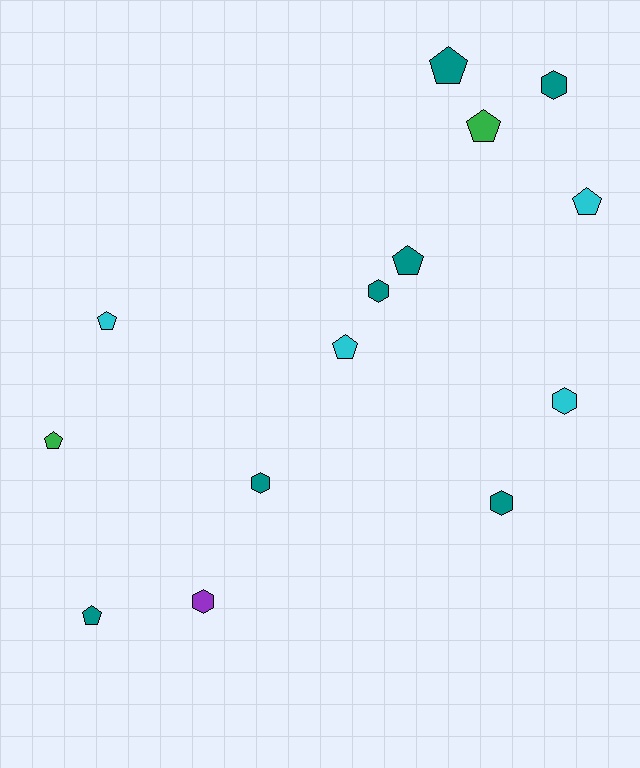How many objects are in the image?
There are 14 objects.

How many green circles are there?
There are no green circles.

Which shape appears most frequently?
Pentagon, with 8 objects.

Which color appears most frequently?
Teal, with 7 objects.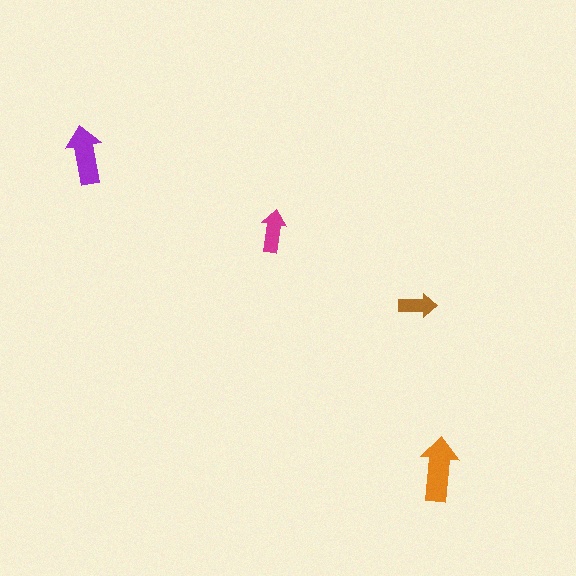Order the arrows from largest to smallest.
the orange one, the purple one, the magenta one, the brown one.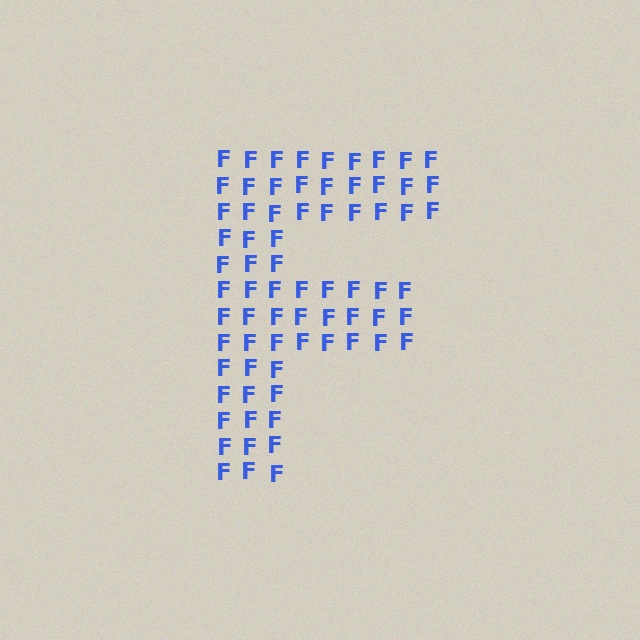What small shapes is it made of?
It is made of small letter F's.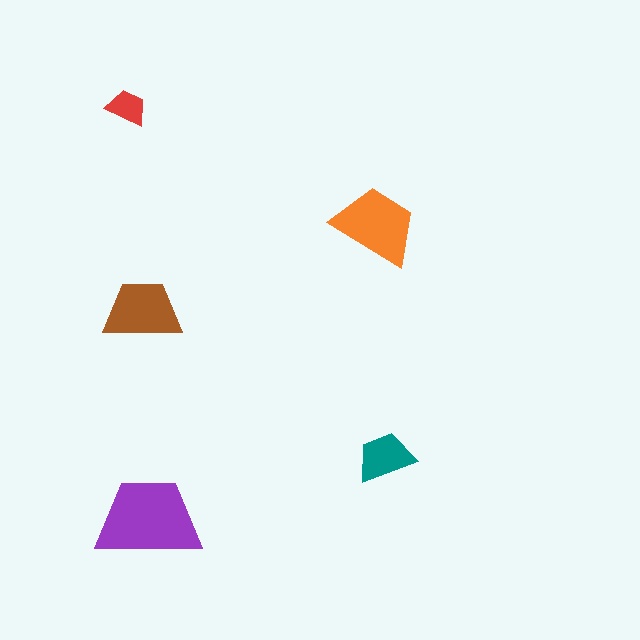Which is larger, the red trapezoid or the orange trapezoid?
The orange one.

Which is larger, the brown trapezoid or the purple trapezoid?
The purple one.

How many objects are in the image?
There are 5 objects in the image.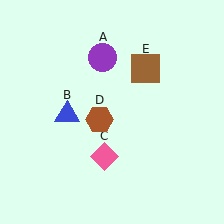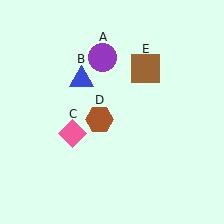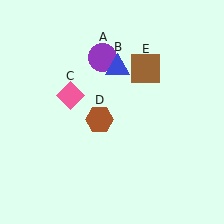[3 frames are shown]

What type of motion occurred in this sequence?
The blue triangle (object B), pink diamond (object C) rotated clockwise around the center of the scene.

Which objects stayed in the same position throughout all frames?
Purple circle (object A) and brown hexagon (object D) and brown square (object E) remained stationary.